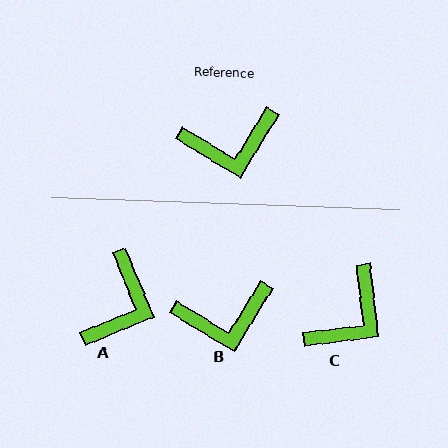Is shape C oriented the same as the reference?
No, it is off by about 38 degrees.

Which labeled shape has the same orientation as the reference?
B.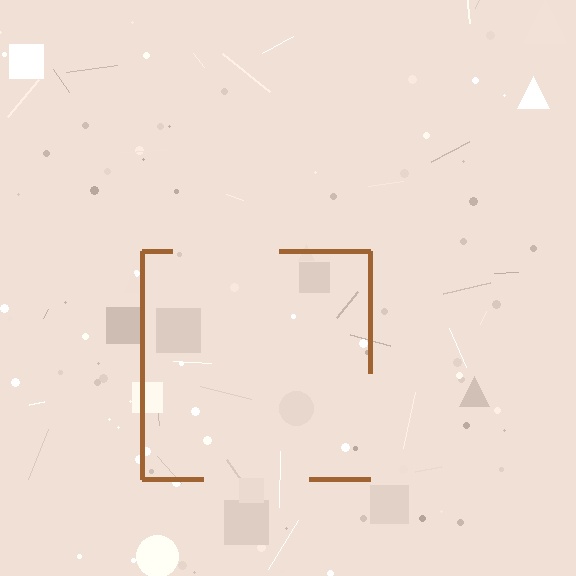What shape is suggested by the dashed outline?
The dashed outline suggests a square.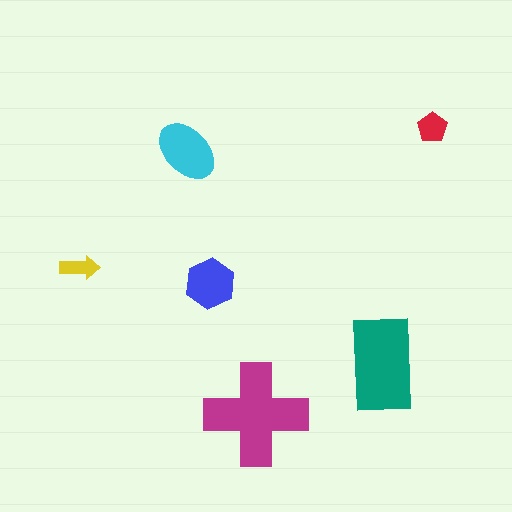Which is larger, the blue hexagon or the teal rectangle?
The teal rectangle.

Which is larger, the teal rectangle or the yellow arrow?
The teal rectangle.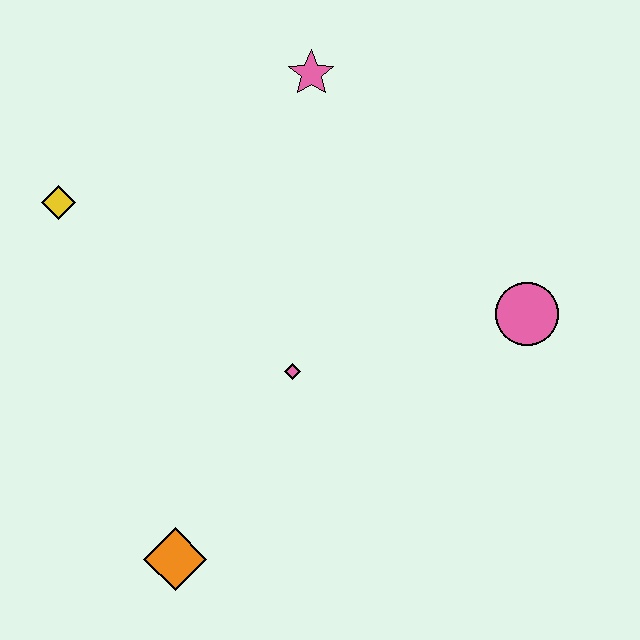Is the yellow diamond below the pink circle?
No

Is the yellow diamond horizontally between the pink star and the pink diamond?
No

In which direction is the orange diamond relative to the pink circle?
The orange diamond is to the left of the pink circle.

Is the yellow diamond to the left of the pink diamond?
Yes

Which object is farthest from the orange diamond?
The pink star is farthest from the orange diamond.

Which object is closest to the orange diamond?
The pink diamond is closest to the orange diamond.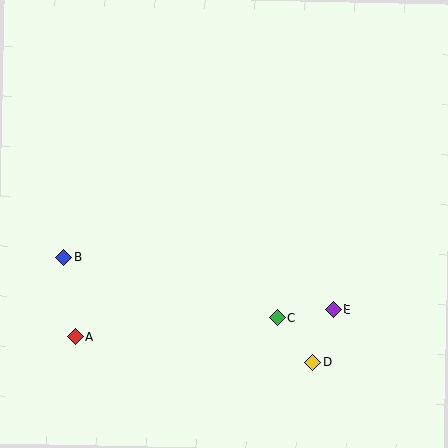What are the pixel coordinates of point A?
Point A is at (75, 337).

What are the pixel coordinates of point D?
Point D is at (313, 362).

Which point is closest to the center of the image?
Point C at (277, 318) is closest to the center.